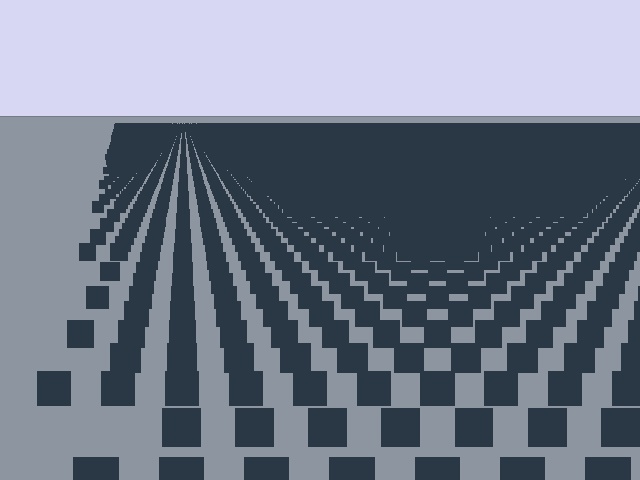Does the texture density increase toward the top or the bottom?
Density increases toward the top.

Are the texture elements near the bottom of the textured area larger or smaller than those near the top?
Larger. Near the bottom, elements are closer to the viewer and appear at a bigger on-screen size.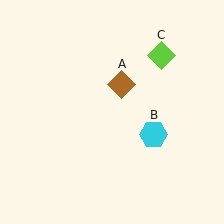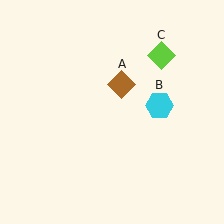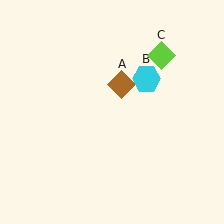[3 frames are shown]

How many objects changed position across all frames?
1 object changed position: cyan hexagon (object B).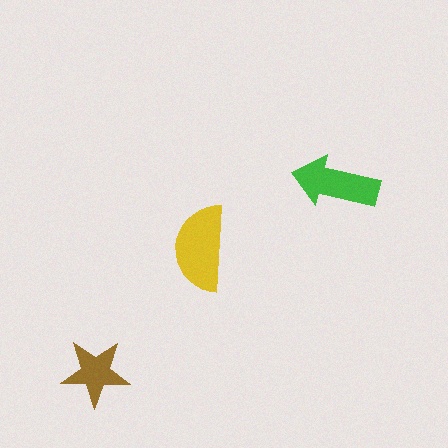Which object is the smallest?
The brown star.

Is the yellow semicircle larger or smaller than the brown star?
Larger.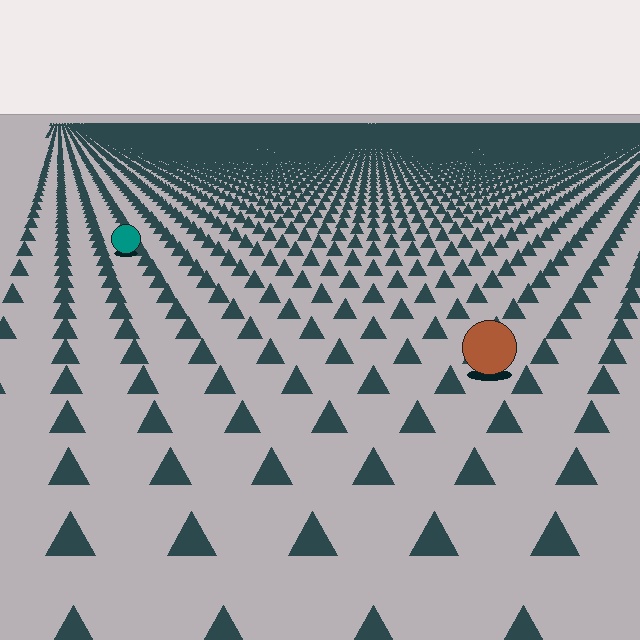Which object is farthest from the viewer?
The teal circle is farthest from the viewer. It appears smaller and the ground texture around it is denser.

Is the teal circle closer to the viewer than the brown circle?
No. The brown circle is closer — you can tell from the texture gradient: the ground texture is coarser near it.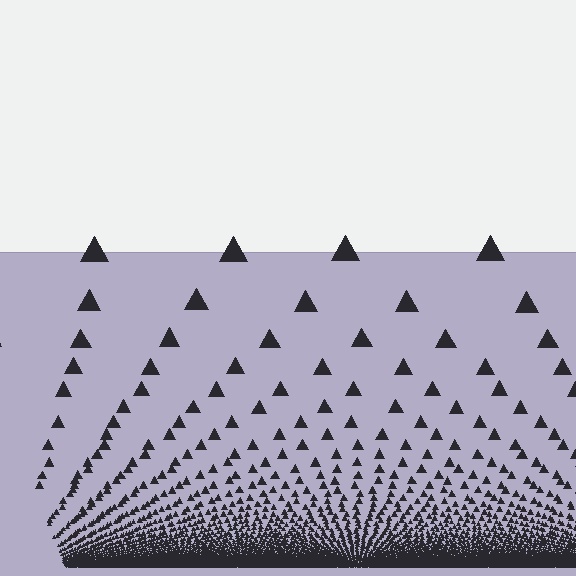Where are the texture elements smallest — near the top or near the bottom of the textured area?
Near the bottom.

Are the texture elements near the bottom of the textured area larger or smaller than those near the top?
Smaller. The gradient is inverted — elements near the bottom are smaller and denser.